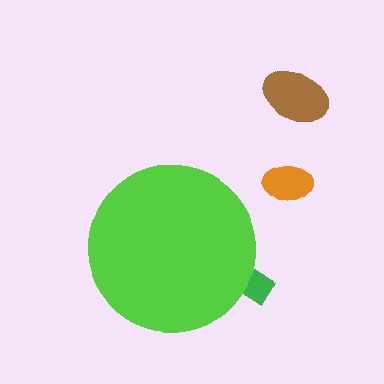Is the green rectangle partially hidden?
Yes, the green rectangle is partially hidden behind the lime circle.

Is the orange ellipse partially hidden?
No, the orange ellipse is fully visible.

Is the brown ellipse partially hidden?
No, the brown ellipse is fully visible.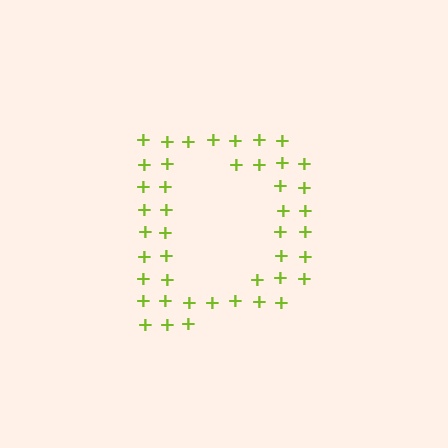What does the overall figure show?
The overall figure shows the letter D.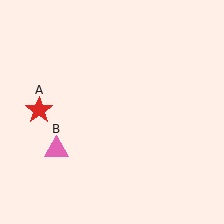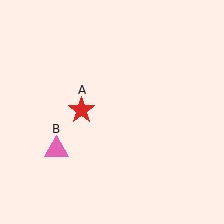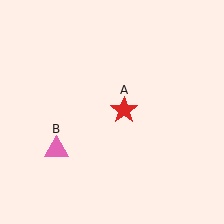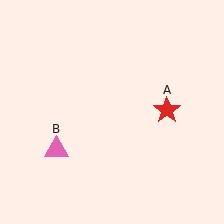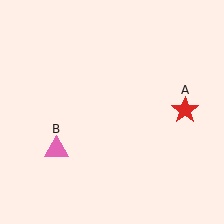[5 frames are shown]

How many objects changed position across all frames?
1 object changed position: red star (object A).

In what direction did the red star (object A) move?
The red star (object A) moved right.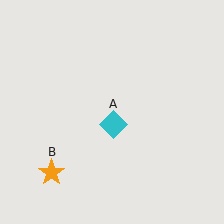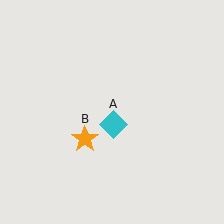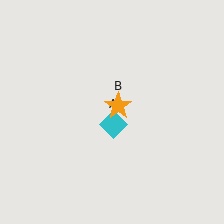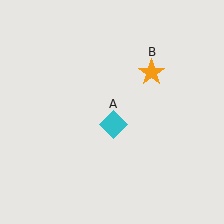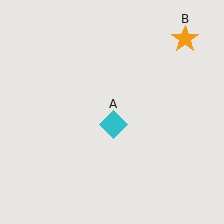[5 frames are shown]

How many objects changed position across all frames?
1 object changed position: orange star (object B).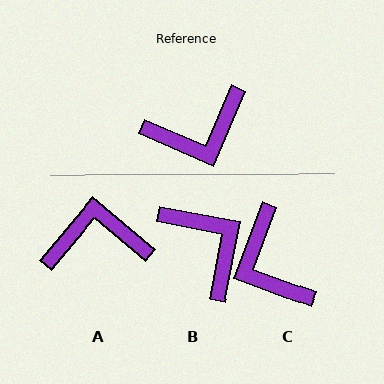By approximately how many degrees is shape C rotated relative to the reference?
Approximately 87 degrees clockwise.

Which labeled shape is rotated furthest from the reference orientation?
A, about 164 degrees away.